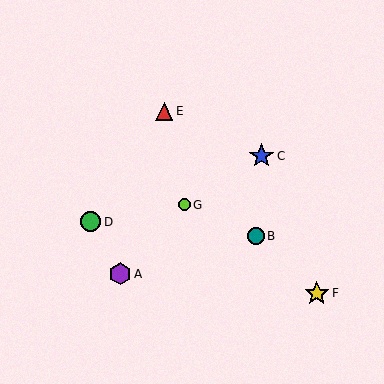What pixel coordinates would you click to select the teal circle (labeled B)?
Click at (256, 236) to select the teal circle B.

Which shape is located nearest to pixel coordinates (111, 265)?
The purple hexagon (labeled A) at (120, 274) is nearest to that location.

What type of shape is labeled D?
Shape D is a green circle.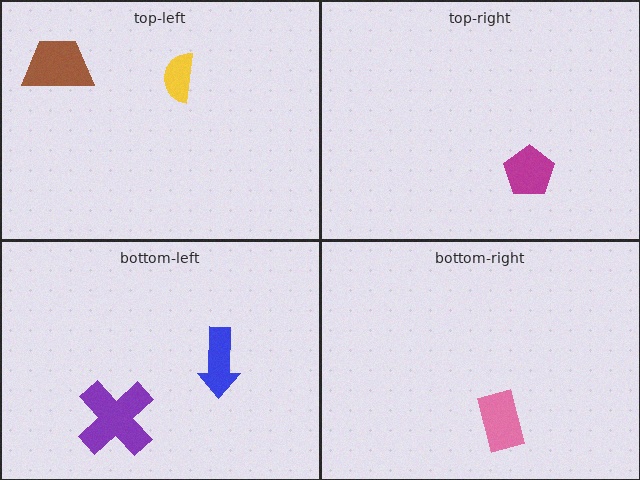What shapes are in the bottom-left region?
The purple cross, the blue arrow.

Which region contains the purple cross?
The bottom-left region.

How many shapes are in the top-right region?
1.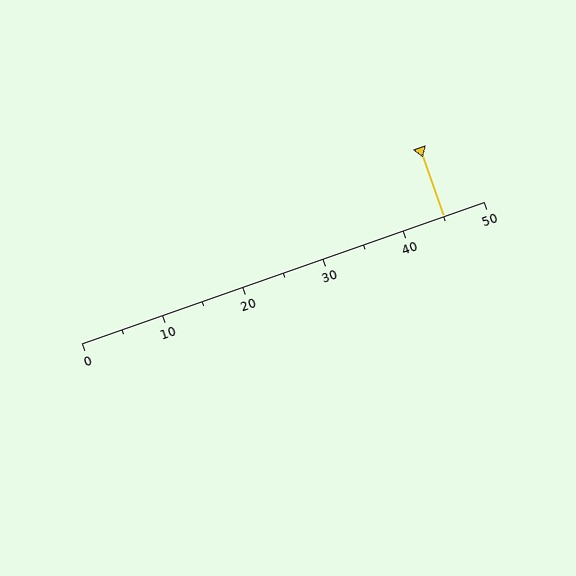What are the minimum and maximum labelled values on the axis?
The axis runs from 0 to 50.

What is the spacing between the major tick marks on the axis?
The major ticks are spaced 10 apart.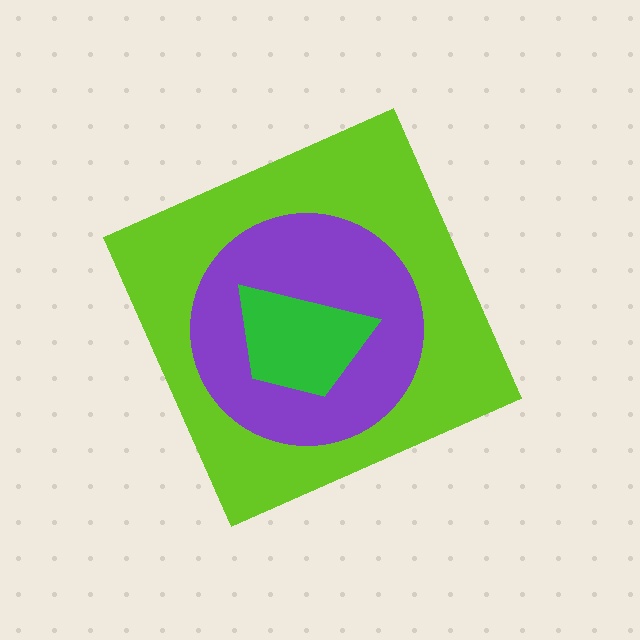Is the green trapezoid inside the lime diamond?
Yes.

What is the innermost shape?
The green trapezoid.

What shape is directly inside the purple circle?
The green trapezoid.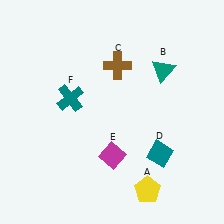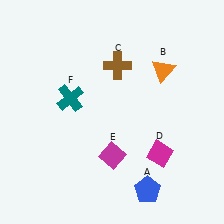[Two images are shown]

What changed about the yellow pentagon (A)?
In Image 1, A is yellow. In Image 2, it changed to blue.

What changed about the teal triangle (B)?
In Image 1, B is teal. In Image 2, it changed to orange.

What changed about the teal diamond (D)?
In Image 1, D is teal. In Image 2, it changed to magenta.